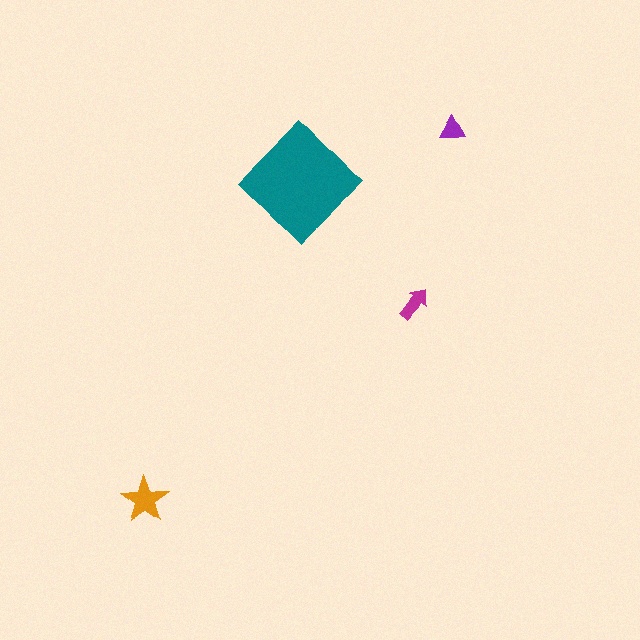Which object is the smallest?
The purple triangle.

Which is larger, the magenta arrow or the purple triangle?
The magenta arrow.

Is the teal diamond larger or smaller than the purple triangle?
Larger.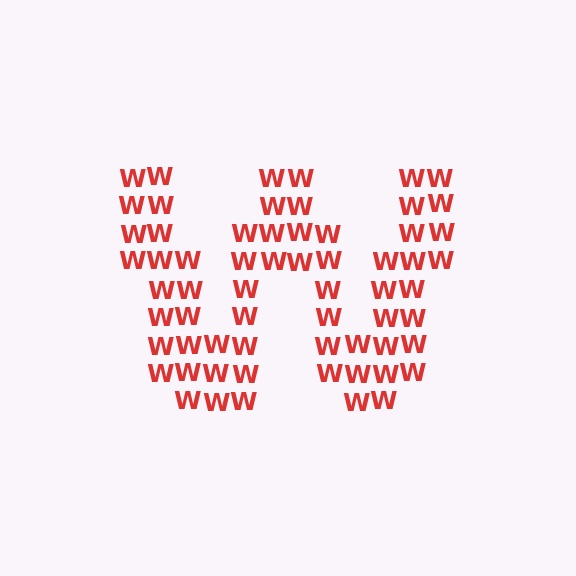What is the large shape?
The large shape is the letter W.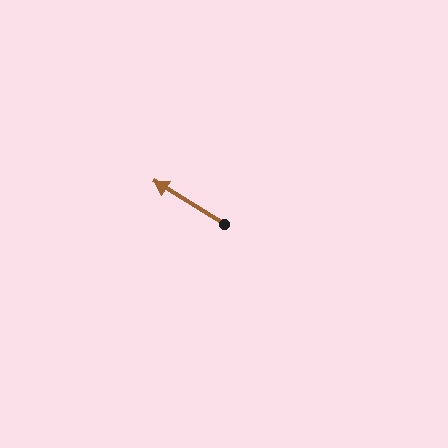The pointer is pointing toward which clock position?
Roughly 10 o'clock.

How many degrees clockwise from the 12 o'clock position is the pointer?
Approximately 302 degrees.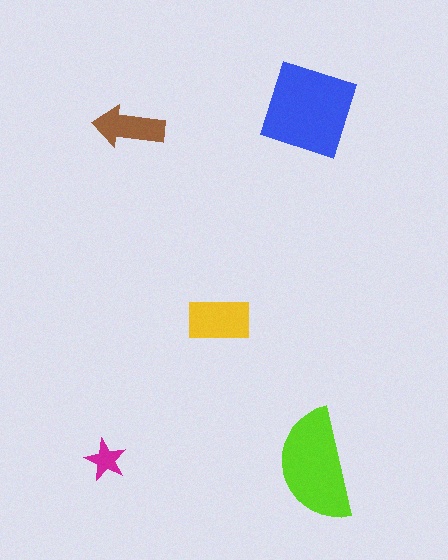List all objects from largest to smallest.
The blue diamond, the lime semicircle, the yellow rectangle, the brown arrow, the magenta star.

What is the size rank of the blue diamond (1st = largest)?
1st.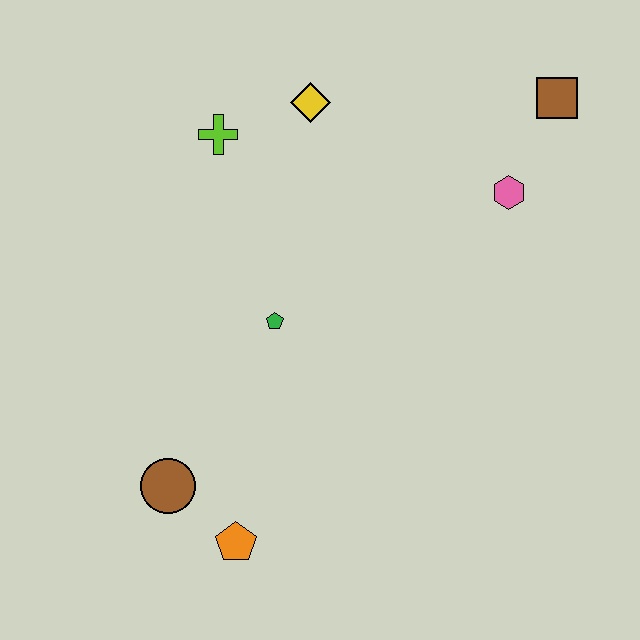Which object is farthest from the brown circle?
The brown square is farthest from the brown circle.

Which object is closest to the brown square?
The pink hexagon is closest to the brown square.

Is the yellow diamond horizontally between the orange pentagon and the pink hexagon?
Yes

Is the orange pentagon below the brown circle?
Yes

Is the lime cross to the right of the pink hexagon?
No